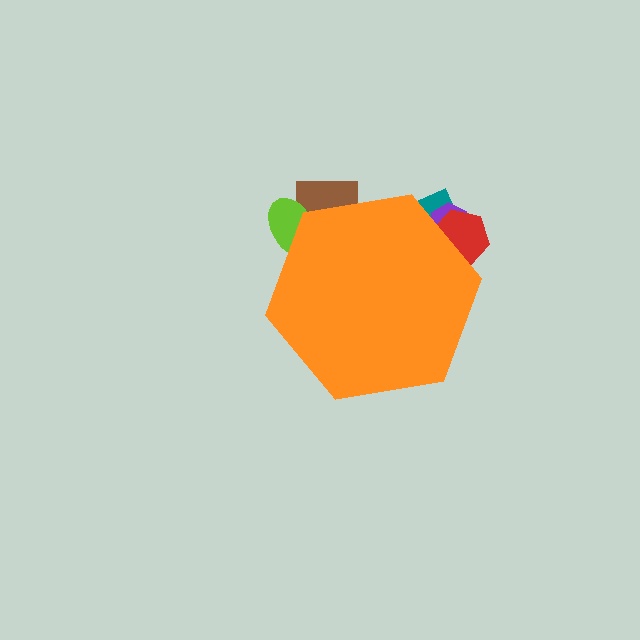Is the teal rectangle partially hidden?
Yes, the teal rectangle is partially hidden behind the orange hexagon.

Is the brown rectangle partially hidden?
Yes, the brown rectangle is partially hidden behind the orange hexagon.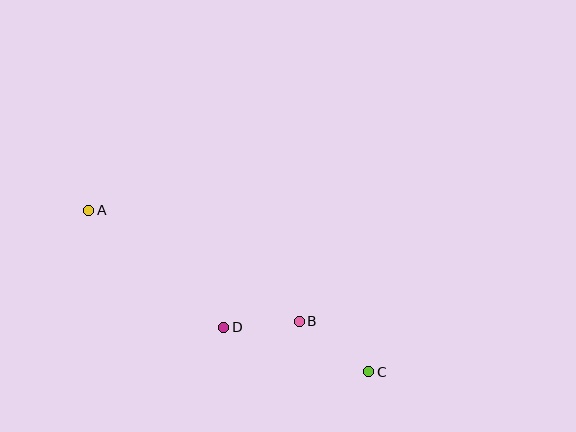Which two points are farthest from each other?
Points A and C are farthest from each other.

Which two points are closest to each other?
Points B and D are closest to each other.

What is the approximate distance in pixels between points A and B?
The distance between A and B is approximately 238 pixels.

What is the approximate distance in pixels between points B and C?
The distance between B and C is approximately 85 pixels.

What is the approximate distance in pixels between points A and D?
The distance between A and D is approximately 179 pixels.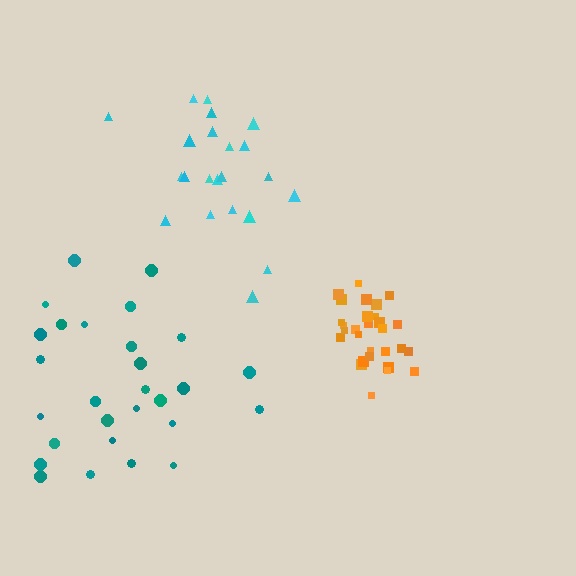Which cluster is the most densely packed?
Orange.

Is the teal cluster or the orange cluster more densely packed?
Orange.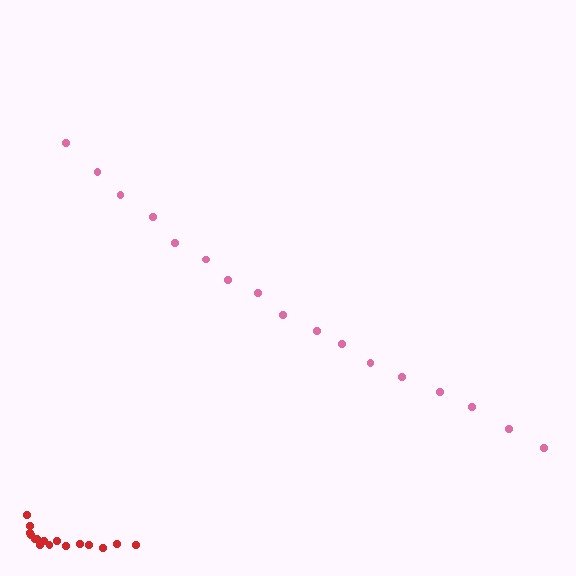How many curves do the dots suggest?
There are 2 distinct paths.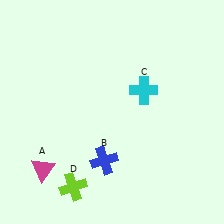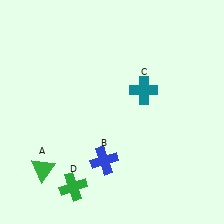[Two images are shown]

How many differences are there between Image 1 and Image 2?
There are 3 differences between the two images.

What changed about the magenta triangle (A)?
In Image 1, A is magenta. In Image 2, it changed to green.